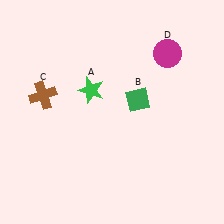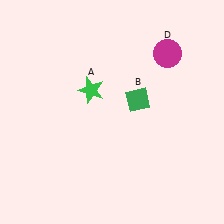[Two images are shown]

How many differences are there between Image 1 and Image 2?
There is 1 difference between the two images.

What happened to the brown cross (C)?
The brown cross (C) was removed in Image 2. It was in the top-left area of Image 1.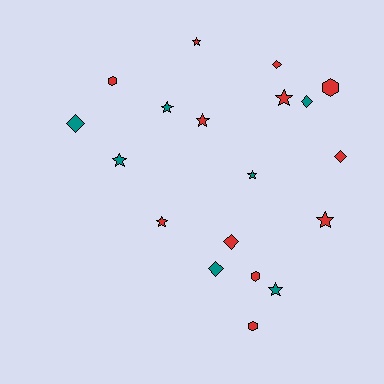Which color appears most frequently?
Red, with 12 objects.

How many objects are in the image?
There are 19 objects.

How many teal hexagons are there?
There are no teal hexagons.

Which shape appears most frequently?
Star, with 9 objects.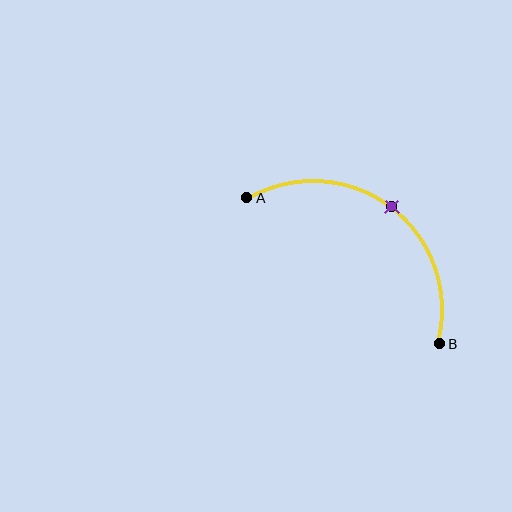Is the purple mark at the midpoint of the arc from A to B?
Yes. The purple mark lies on the arc at equal arc-length from both A and B — it is the arc midpoint.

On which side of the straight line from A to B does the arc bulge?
The arc bulges above and to the right of the straight line connecting A and B.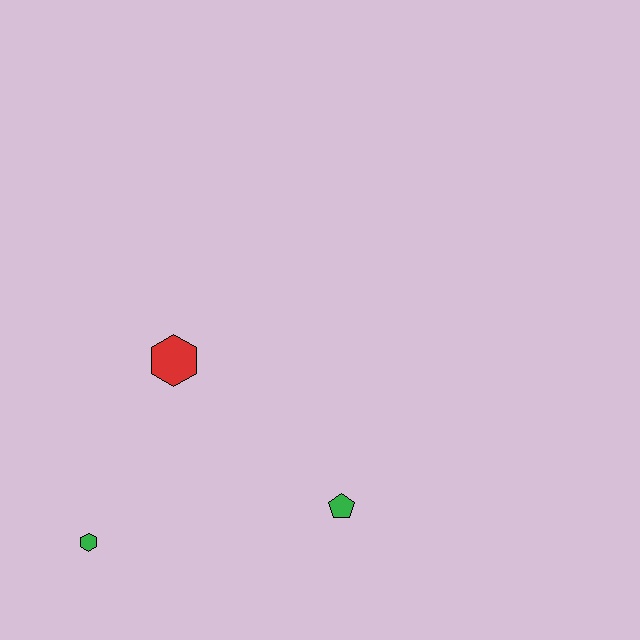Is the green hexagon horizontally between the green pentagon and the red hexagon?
No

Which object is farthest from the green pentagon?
The green hexagon is farthest from the green pentagon.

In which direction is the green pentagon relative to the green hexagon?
The green pentagon is to the right of the green hexagon.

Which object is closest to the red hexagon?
The green hexagon is closest to the red hexagon.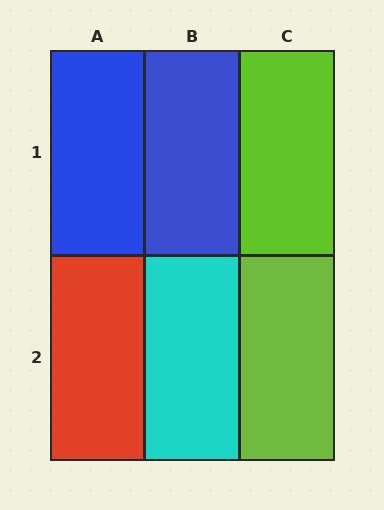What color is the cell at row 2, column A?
Red.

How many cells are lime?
2 cells are lime.